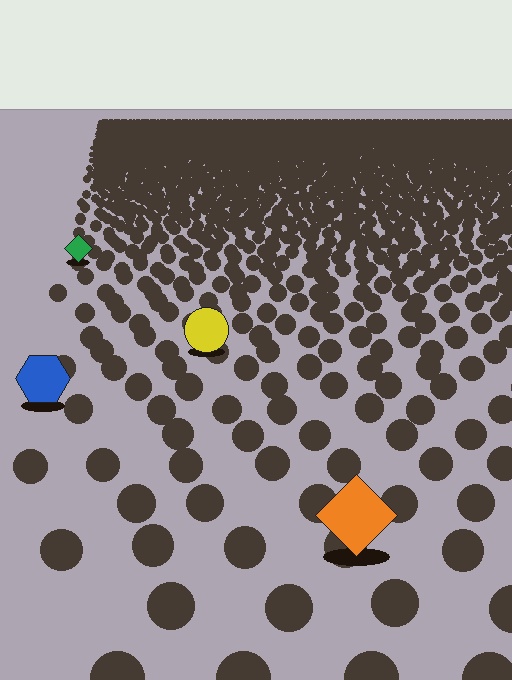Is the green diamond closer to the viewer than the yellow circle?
No. The yellow circle is closer — you can tell from the texture gradient: the ground texture is coarser near it.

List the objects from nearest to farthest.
From nearest to farthest: the orange diamond, the blue hexagon, the yellow circle, the green diamond.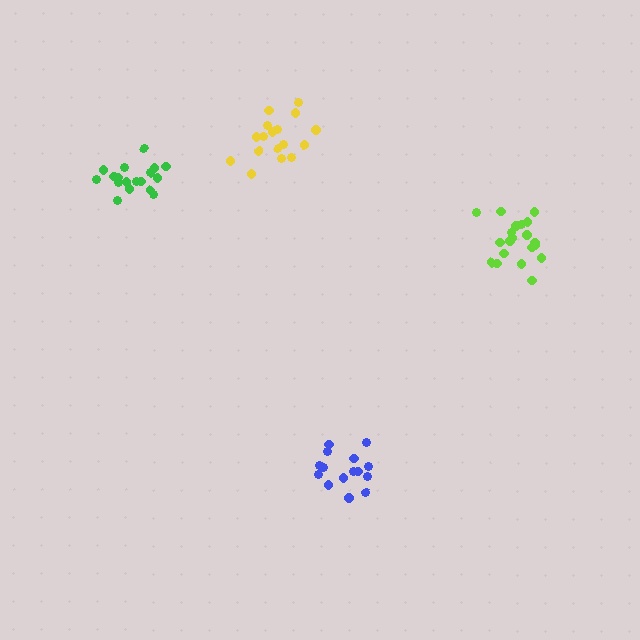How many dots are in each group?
Group 1: 17 dots, Group 2: 15 dots, Group 3: 18 dots, Group 4: 20 dots (70 total).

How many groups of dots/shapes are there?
There are 4 groups.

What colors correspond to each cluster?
The clusters are colored: yellow, blue, green, lime.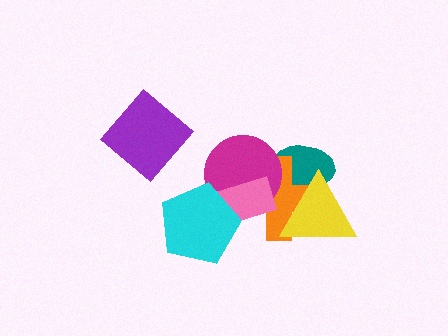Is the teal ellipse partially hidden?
Yes, it is partially covered by another shape.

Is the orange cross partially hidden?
Yes, it is partially covered by another shape.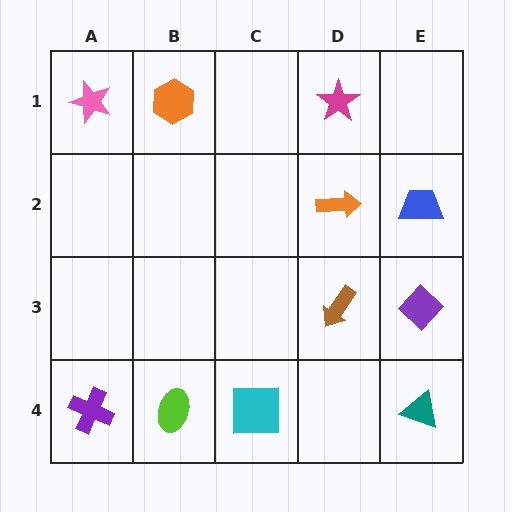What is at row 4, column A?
A purple cross.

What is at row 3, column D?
A brown arrow.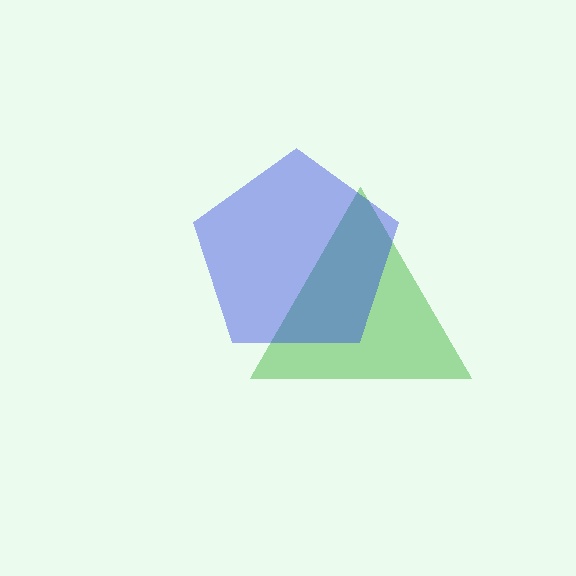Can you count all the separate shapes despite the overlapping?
Yes, there are 2 separate shapes.